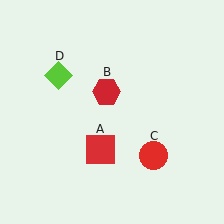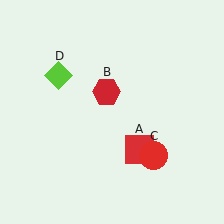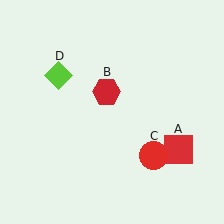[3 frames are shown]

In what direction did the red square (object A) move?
The red square (object A) moved right.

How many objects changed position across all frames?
1 object changed position: red square (object A).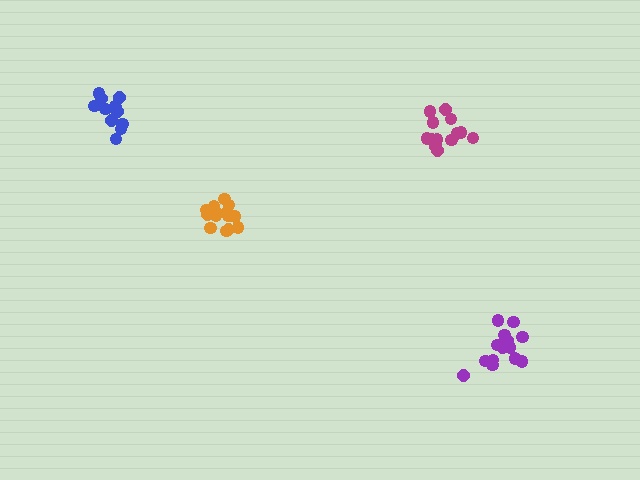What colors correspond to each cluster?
The clusters are colored: purple, magenta, blue, orange.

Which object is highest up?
The blue cluster is topmost.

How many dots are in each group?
Group 1: 14 dots, Group 2: 13 dots, Group 3: 12 dots, Group 4: 14 dots (53 total).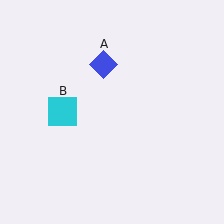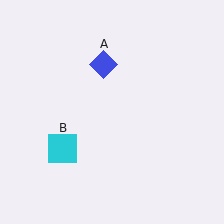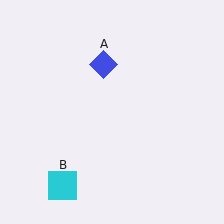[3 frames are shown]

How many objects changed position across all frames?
1 object changed position: cyan square (object B).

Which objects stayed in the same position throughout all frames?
Blue diamond (object A) remained stationary.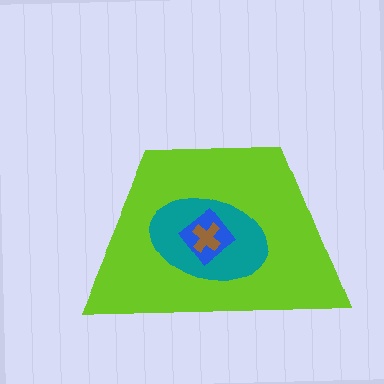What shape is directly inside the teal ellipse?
The blue diamond.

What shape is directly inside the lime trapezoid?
The teal ellipse.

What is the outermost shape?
The lime trapezoid.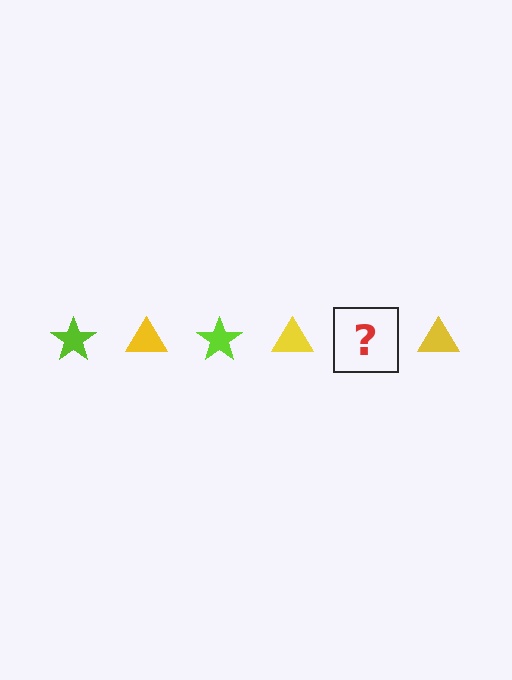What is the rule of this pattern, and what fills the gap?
The rule is that the pattern alternates between lime star and yellow triangle. The gap should be filled with a lime star.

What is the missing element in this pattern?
The missing element is a lime star.